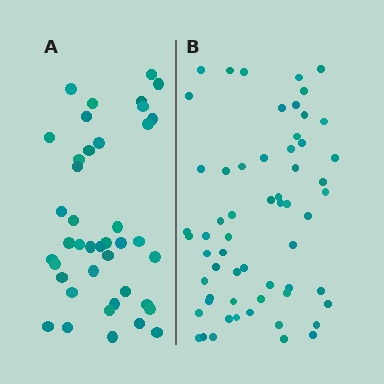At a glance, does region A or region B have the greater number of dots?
Region B (the right region) has more dots.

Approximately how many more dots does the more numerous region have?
Region B has approximately 20 more dots than region A.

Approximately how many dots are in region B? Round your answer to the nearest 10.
About 60 dots.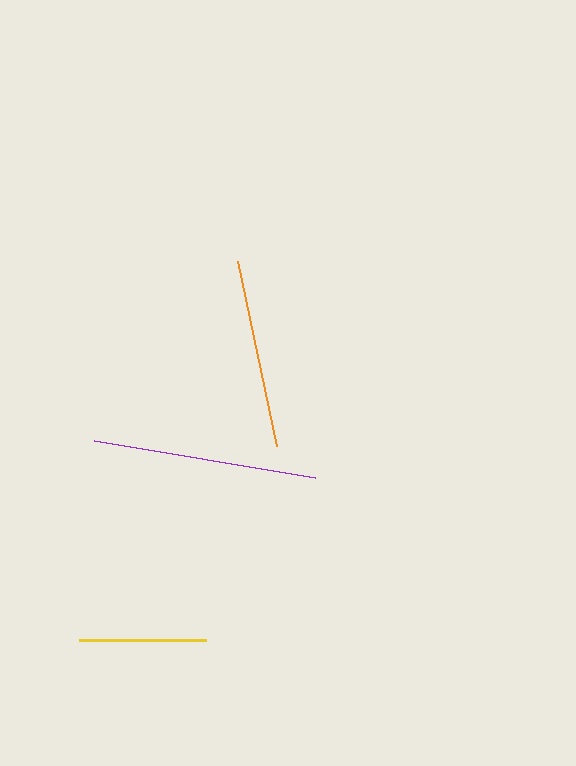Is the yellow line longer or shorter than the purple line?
The purple line is longer than the yellow line.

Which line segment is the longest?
The purple line is the longest at approximately 223 pixels.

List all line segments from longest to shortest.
From longest to shortest: purple, orange, yellow.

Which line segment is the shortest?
The yellow line is the shortest at approximately 127 pixels.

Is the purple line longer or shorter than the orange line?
The purple line is longer than the orange line.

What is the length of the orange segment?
The orange segment is approximately 189 pixels long.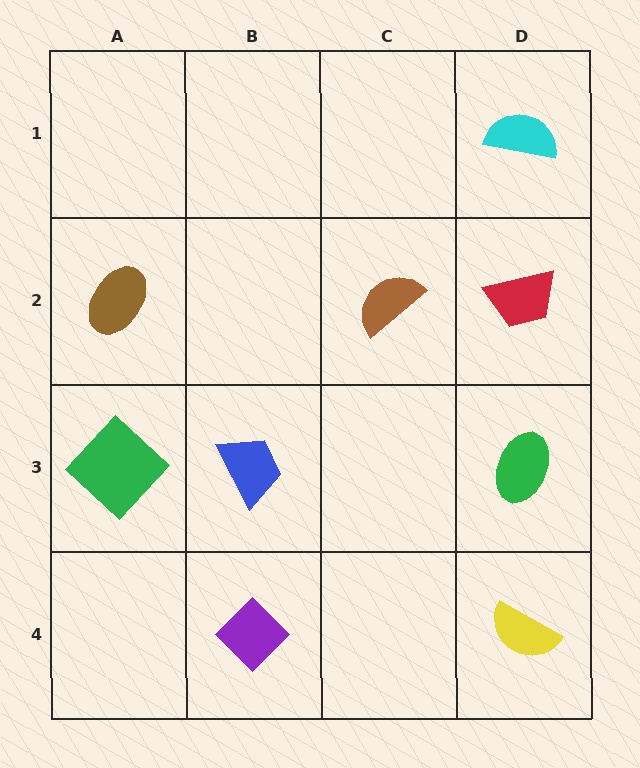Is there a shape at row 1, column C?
No, that cell is empty.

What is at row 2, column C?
A brown semicircle.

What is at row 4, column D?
A yellow semicircle.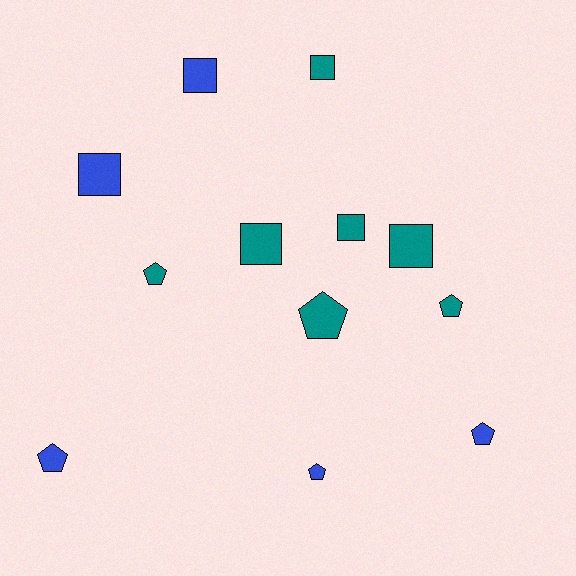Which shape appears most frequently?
Pentagon, with 6 objects.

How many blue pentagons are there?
There are 3 blue pentagons.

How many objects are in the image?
There are 12 objects.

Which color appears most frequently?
Teal, with 7 objects.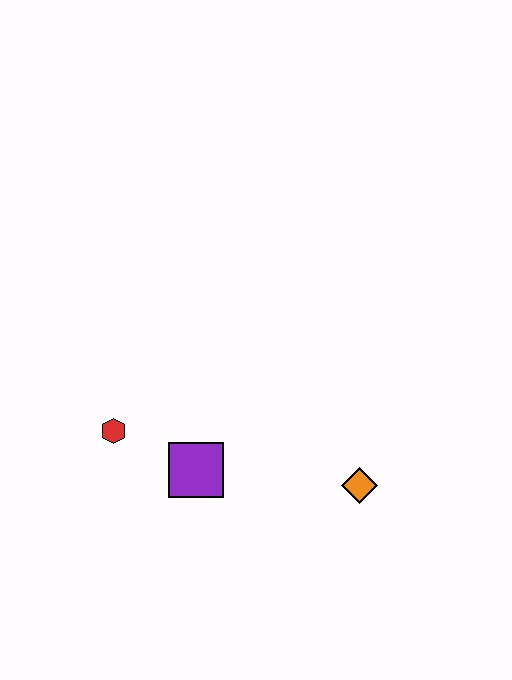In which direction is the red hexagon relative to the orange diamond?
The red hexagon is to the left of the orange diamond.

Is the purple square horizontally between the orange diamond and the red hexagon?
Yes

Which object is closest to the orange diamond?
The purple square is closest to the orange diamond.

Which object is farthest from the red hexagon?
The orange diamond is farthest from the red hexagon.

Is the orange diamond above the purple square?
No